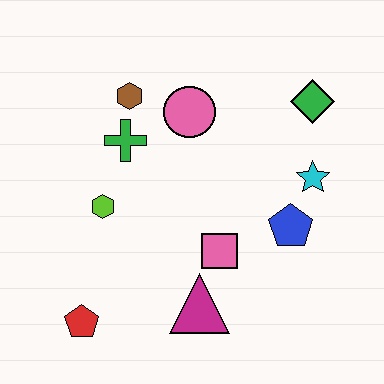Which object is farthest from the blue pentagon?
The red pentagon is farthest from the blue pentagon.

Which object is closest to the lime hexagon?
The green cross is closest to the lime hexagon.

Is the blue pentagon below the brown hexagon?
Yes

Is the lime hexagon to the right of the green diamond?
No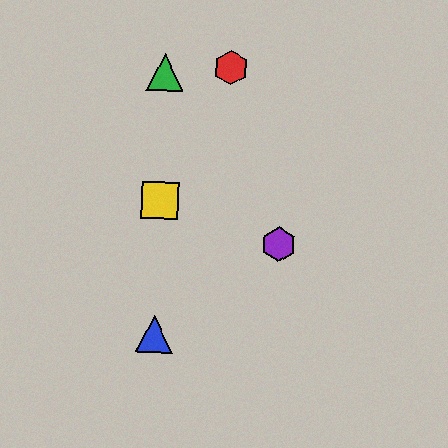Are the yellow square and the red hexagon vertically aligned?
No, the yellow square is at x≈160 and the red hexagon is at x≈231.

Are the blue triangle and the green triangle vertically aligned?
Yes, both are at x≈154.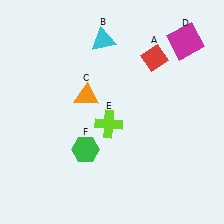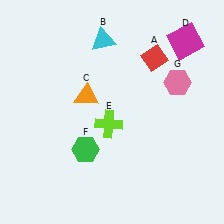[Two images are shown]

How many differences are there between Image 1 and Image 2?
There is 1 difference between the two images.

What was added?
A pink hexagon (G) was added in Image 2.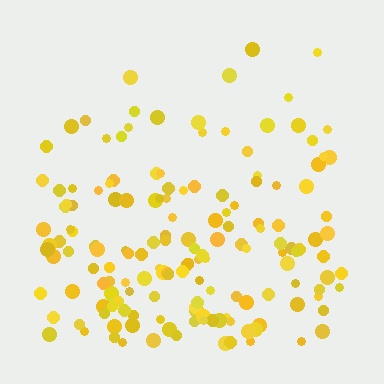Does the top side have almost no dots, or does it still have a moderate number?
Still a moderate number, just noticeably fewer than the bottom.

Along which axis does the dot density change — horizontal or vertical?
Vertical.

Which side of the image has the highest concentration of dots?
The bottom.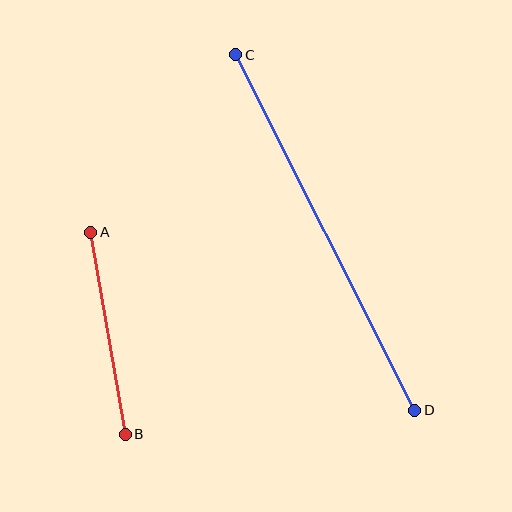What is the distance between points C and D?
The distance is approximately 398 pixels.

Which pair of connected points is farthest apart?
Points C and D are farthest apart.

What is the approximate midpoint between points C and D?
The midpoint is at approximately (325, 233) pixels.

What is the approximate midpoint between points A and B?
The midpoint is at approximately (108, 333) pixels.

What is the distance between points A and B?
The distance is approximately 205 pixels.